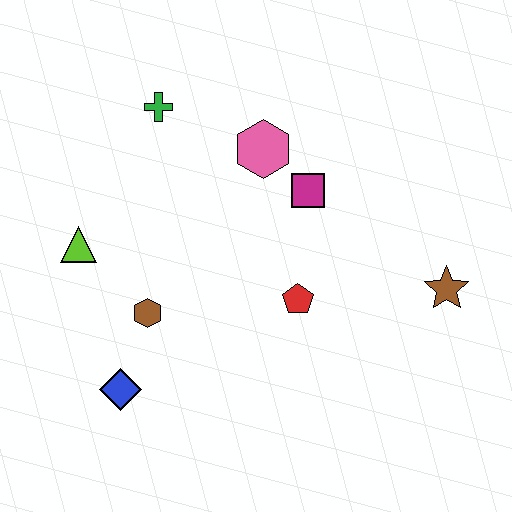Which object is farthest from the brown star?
The lime triangle is farthest from the brown star.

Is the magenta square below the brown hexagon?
No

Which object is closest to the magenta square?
The pink hexagon is closest to the magenta square.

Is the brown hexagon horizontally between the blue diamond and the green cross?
Yes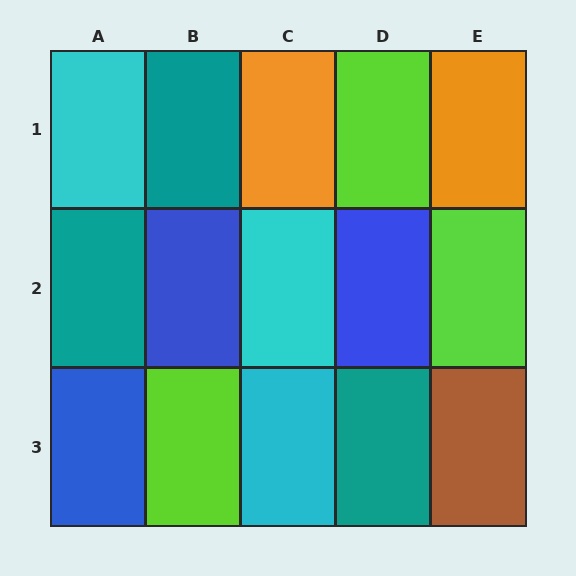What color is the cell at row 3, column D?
Teal.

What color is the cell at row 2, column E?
Lime.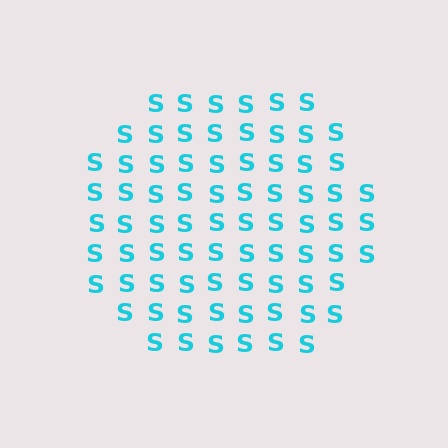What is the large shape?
The large shape is a circle.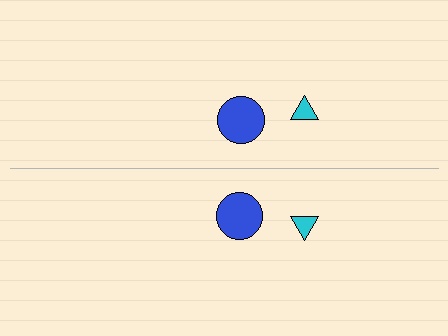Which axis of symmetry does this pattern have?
The pattern has a horizontal axis of symmetry running through the center of the image.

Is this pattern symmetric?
Yes, this pattern has bilateral (reflection) symmetry.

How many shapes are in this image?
There are 4 shapes in this image.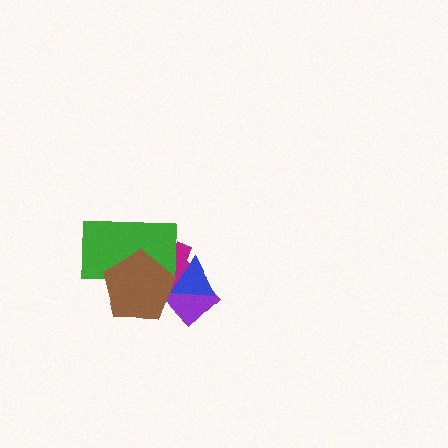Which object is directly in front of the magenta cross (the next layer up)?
The blue triangle is directly in front of the magenta cross.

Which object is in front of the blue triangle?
The brown pentagon is in front of the blue triangle.